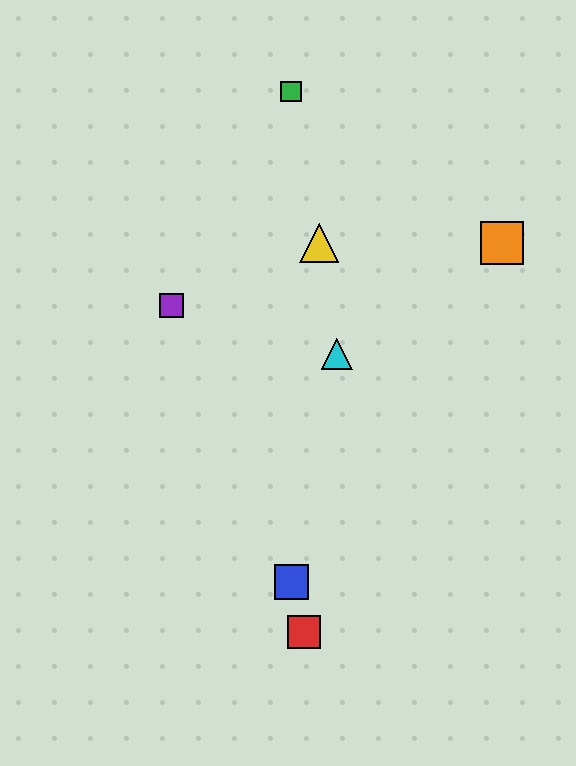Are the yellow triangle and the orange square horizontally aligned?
Yes, both are at y≈243.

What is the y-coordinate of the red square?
The red square is at y≈632.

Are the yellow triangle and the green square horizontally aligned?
No, the yellow triangle is at y≈243 and the green square is at y≈91.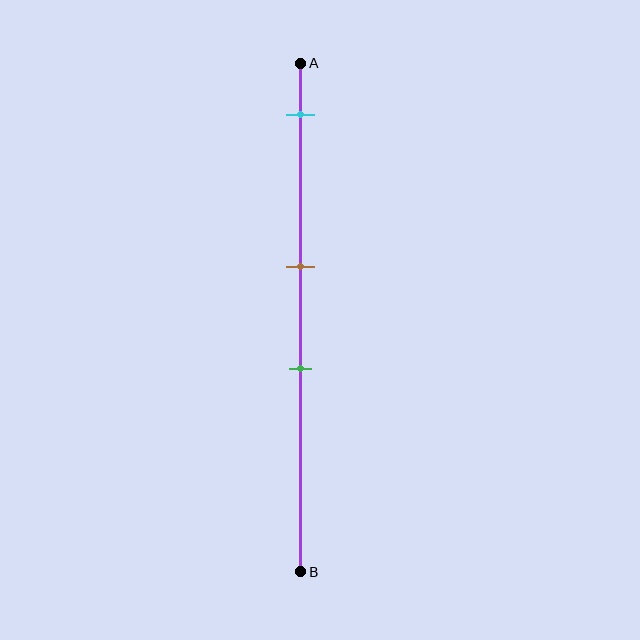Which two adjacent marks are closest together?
The brown and green marks are the closest adjacent pair.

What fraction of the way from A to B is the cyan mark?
The cyan mark is approximately 10% (0.1) of the way from A to B.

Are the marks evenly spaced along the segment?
No, the marks are not evenly spaced.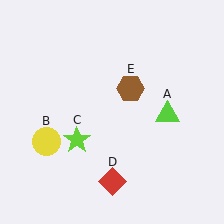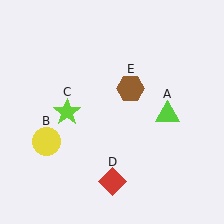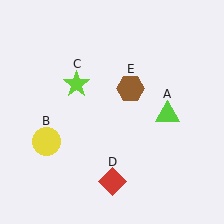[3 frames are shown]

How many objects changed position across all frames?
1 object changed position: lime star (object C).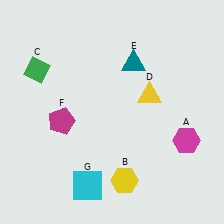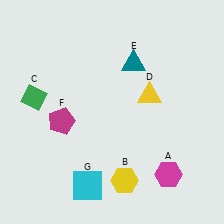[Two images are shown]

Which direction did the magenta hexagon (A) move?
The magenta hexagon (A) moved down.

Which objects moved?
The objects that moved are: the magenta hexagon (A), the green diamond (C).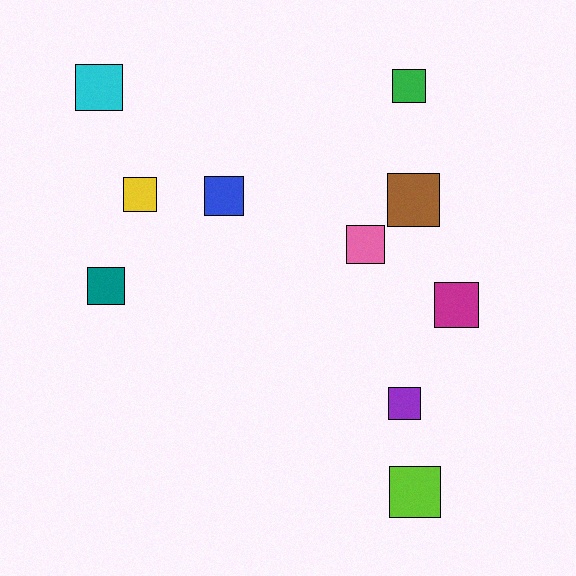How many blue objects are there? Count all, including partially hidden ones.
There is 1 blue object.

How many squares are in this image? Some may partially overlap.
There are 10 squares.